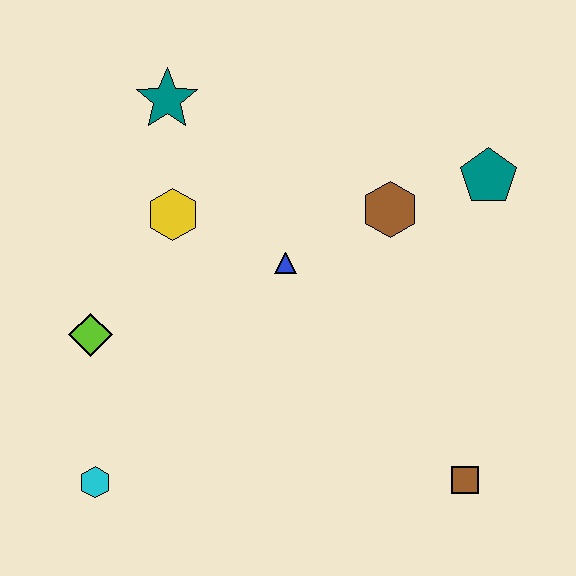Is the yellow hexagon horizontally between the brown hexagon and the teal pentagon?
No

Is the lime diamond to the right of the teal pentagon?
No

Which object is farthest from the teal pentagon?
The cyan hexagon is farthest from the teal pentagon.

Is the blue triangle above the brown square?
Yes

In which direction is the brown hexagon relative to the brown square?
The brown hexagon is above the brown square.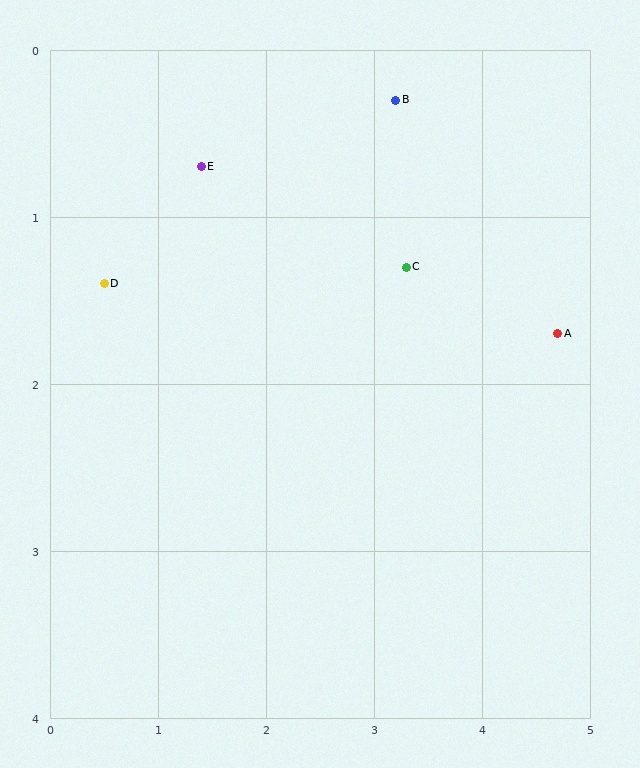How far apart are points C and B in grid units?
Points C and B are about 1.0 grid units apart.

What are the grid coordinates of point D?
Point D is at approximately (0.5, 1.4).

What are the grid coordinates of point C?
Point C is at approximately (3.3, 1.3).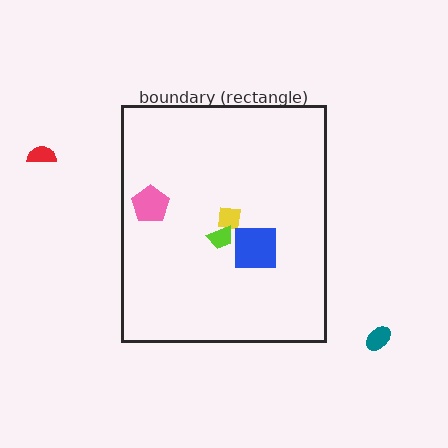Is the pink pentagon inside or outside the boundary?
Inside.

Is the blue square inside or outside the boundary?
Inside.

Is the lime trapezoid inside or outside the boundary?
Inside.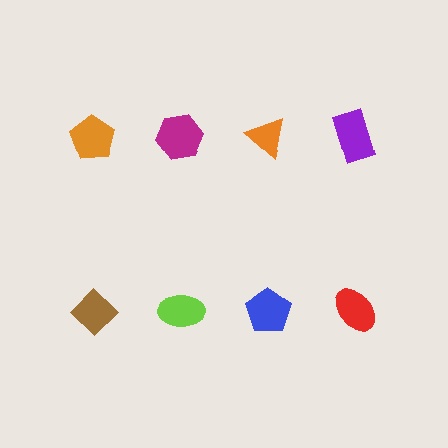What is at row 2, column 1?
A brown diamond.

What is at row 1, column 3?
An orange triangle.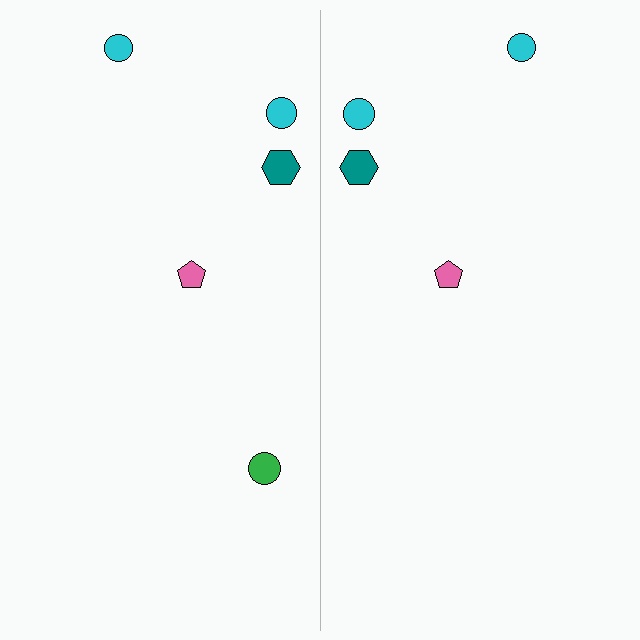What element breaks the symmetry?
A green circle is missing from the right side.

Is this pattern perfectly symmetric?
No, the pattern is not perfectly symmetric. A green circle is missing from the right side.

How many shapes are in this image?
There are 9 shapes in this image.